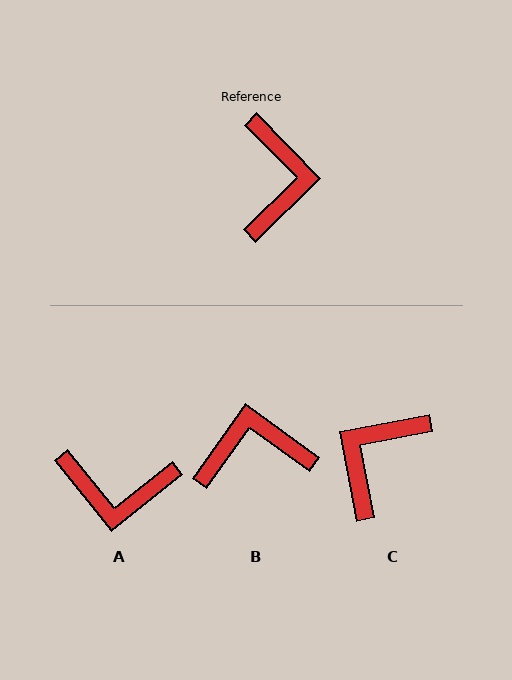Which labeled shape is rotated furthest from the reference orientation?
C, about 146 degrees away.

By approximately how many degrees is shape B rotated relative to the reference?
Approximately 100 degrees counter-clockwise.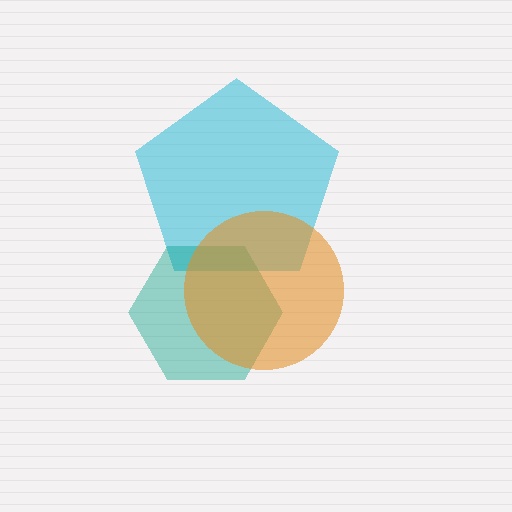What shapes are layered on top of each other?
The layered shapes are: a cyan pentagon, a teal hexagon, an orange circle.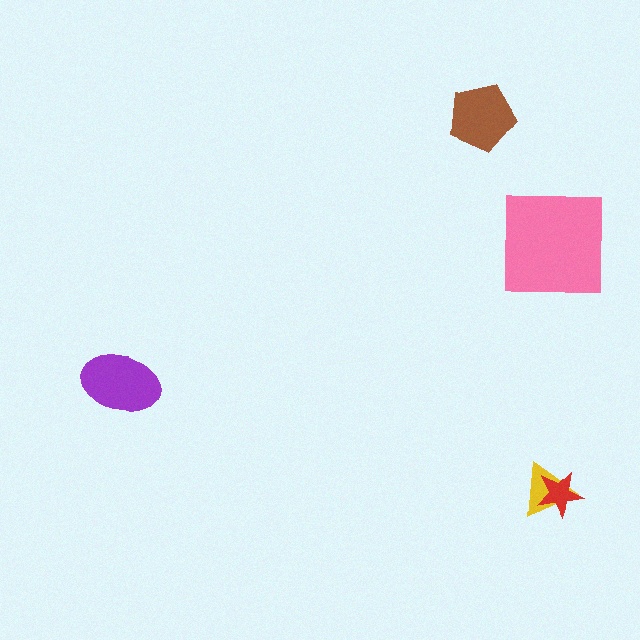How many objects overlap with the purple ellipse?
0 objects overlap with the purple ellipse.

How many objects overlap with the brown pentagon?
0 objects overlap with the brown pentagon.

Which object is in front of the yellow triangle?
The red star is in front of the yellow triangle.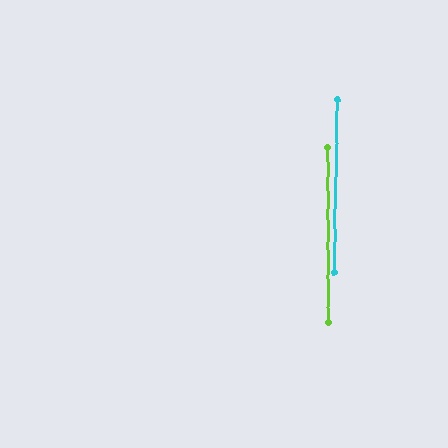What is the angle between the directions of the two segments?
Approximately 2 degrees.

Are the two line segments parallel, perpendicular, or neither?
Parallel — their directions differ by only 1.6°.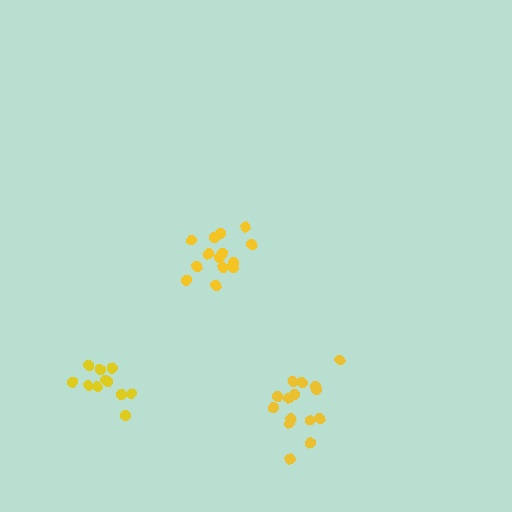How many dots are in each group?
Group 1: 15 dots, Group 2: 14 dots, Group 3: 11 dots (40 total).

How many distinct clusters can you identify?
There are 3 distinct clusters.